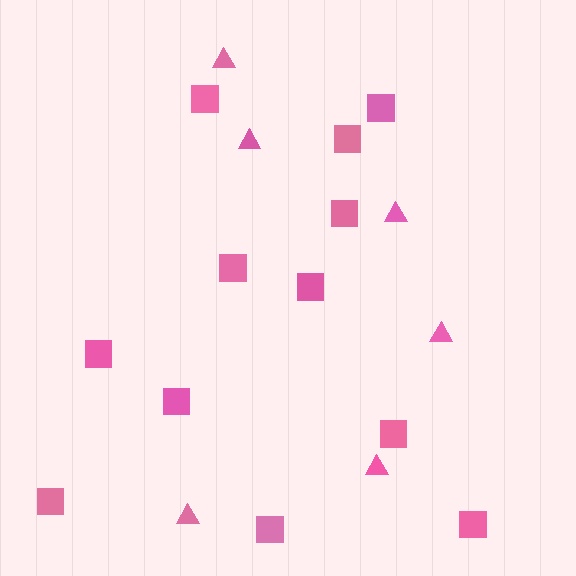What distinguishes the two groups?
There are 2 groups: one group of triangles (6) and one group of squares (12).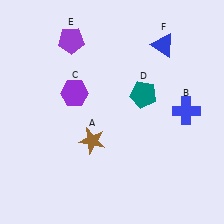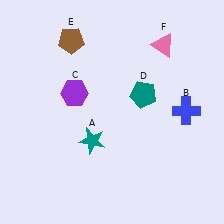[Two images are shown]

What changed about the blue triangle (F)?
In Image 1, F is blue. In Image 2, it changed to pink.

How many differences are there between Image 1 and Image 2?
There are 3 differences between the two images.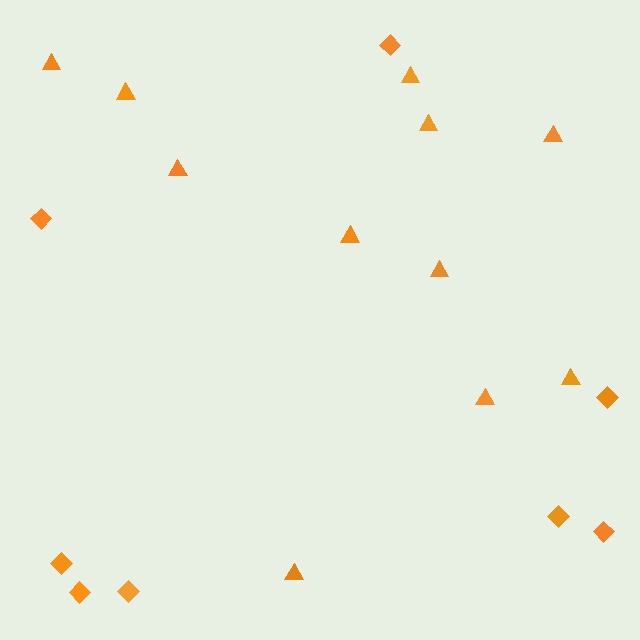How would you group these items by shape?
There are 2 groups: one group of triangles (11) and one group of diamonds (8).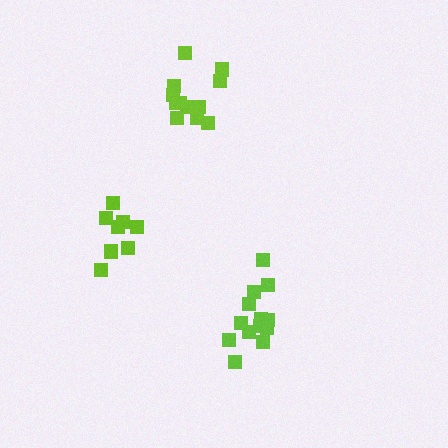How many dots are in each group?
Group 1: 12 dots, Group 2: 14 dots, Group 3: 8 dots (34 total).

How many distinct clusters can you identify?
There are 3 distinct clusters.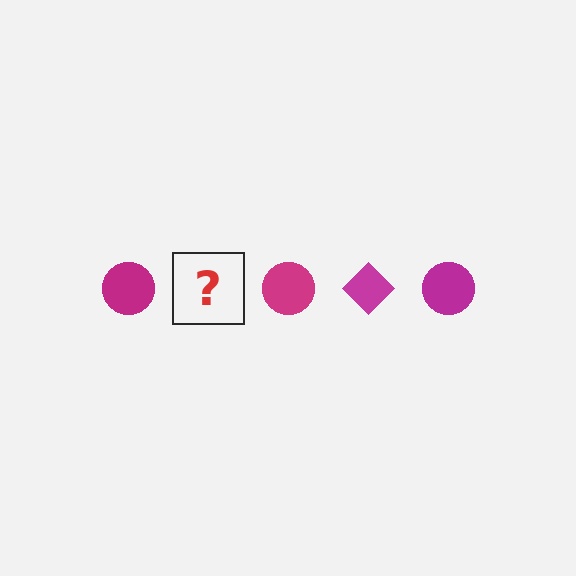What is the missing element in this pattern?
The missing element is a magenta diamond.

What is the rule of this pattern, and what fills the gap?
The rule is that the pattern cycles through circle, diamond shapes in magenta. The gap should be filled with a magenta diamond.